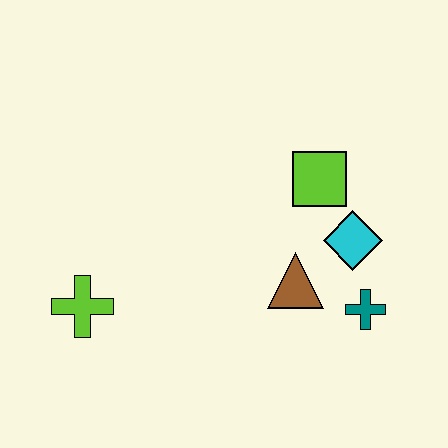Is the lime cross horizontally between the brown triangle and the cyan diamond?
No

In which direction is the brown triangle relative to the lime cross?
The brown triangle is to the right of the lime cross.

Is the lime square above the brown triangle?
Yes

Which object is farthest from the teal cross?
The lime cross is farthest from the teal cross.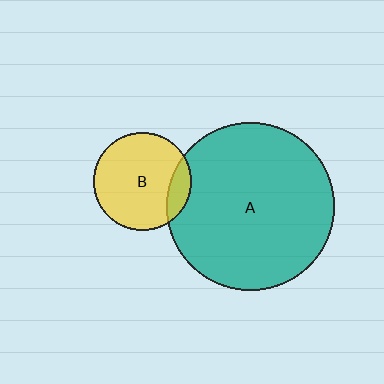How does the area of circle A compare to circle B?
Approximately 2.9 times.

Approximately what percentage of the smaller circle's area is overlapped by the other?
Approximately 15%.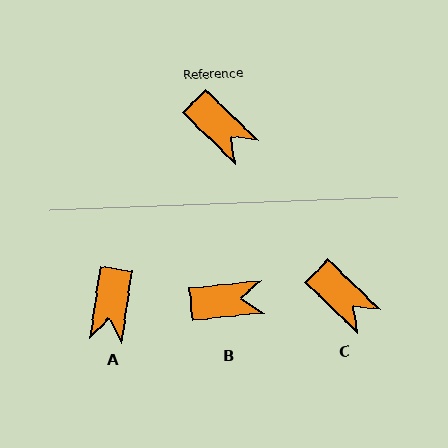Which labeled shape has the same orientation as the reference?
C.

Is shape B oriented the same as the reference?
No, it is off by about 50 degrees.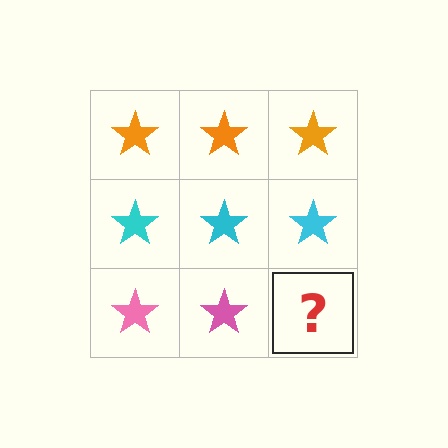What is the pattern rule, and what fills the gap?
The rule is that each row has a consistent color. The gap should be filled with a pink star.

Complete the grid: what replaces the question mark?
The question mark should be replaced with a pink star.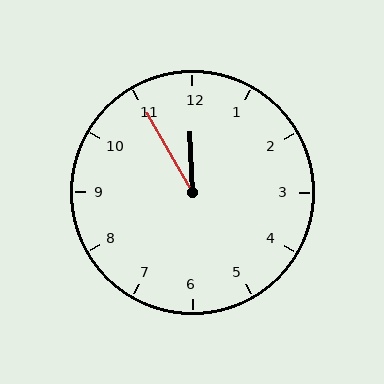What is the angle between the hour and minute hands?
Approximately 28 degrees.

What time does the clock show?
11:55.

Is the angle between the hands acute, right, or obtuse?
It is acute.